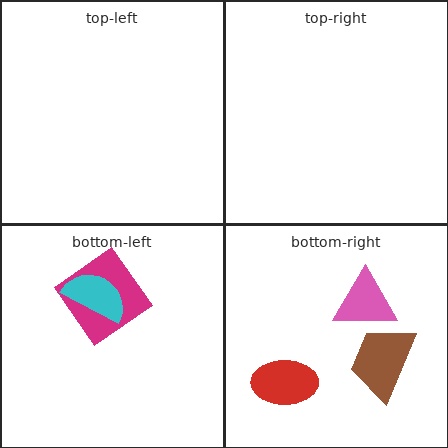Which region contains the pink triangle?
The bottom-right region.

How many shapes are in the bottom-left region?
2.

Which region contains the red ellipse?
The bottom-right region.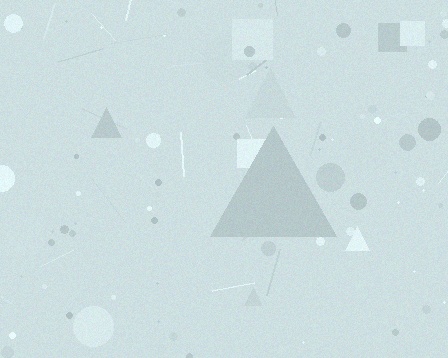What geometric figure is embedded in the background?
A triangle is embedded in the background.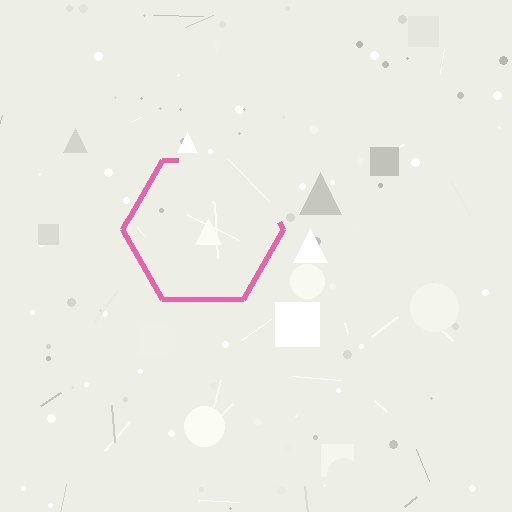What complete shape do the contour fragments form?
The contour fragments form a hexagon.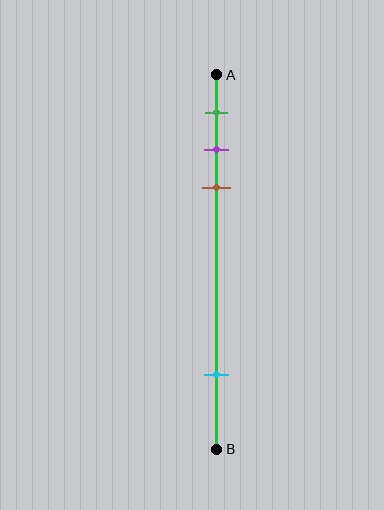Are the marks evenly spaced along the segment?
No, the marks are not evenly spaced.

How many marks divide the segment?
There are 4 marks dividing the segment.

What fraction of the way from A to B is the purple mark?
The purple mark is approximately 20% (0.2) of the way from A to B.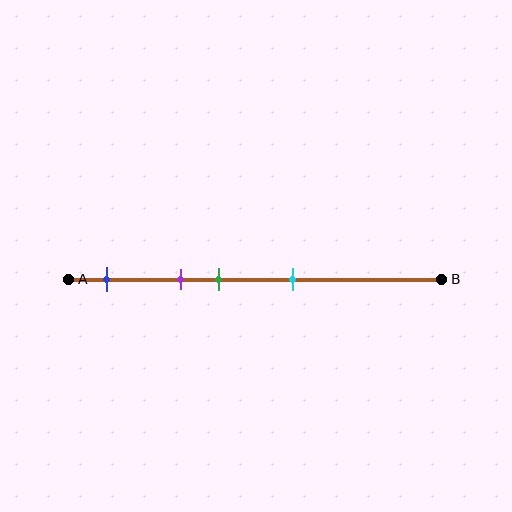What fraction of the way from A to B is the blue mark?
The blue mark is approximately 10% (0.1) of the way from A to B.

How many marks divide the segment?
There are 4 marks dividing the segment.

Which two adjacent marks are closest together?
The purple and green marks are the closest adjacent pair.